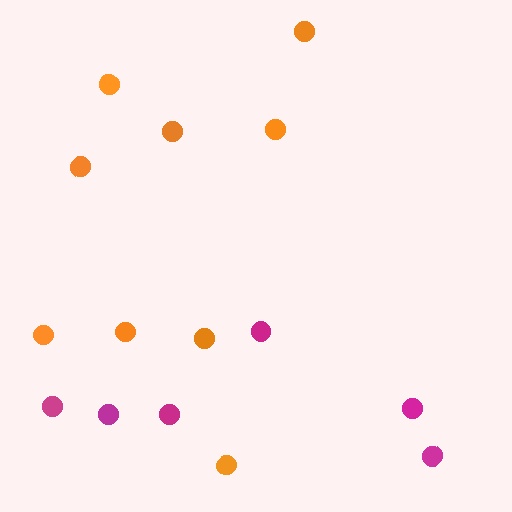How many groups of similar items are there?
There are 2 groups: one group of magenta circles (6) and one group of orange circles (9).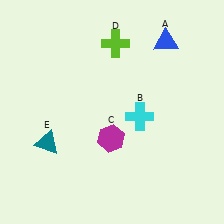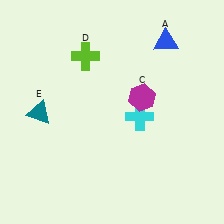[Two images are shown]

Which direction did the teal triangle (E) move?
The teal triangle (E) moved up.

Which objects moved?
The objects that moved are: the magenta hexagon (C), the lime cross (D), the teal triangle (E).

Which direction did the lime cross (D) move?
The lime cross (D) moved left.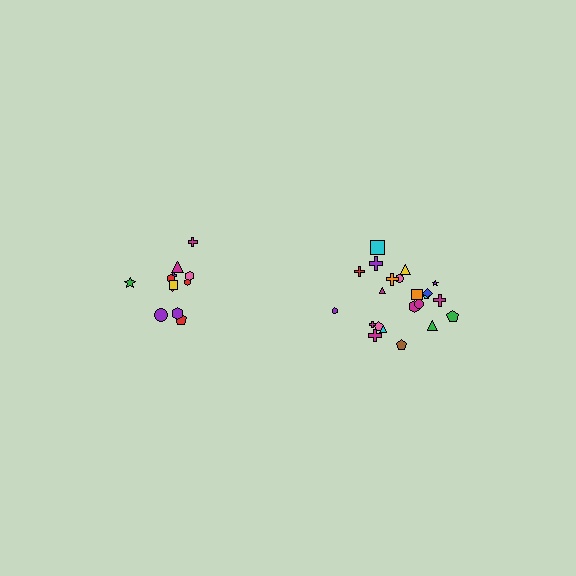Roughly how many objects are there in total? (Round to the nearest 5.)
Roughly 35 objects in total.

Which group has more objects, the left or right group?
The right group.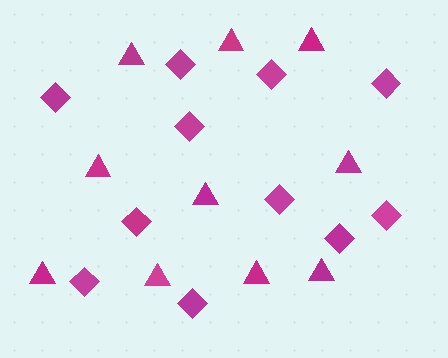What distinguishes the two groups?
There are 2 groups: one group of triangles (10) and one group of diamonds (11).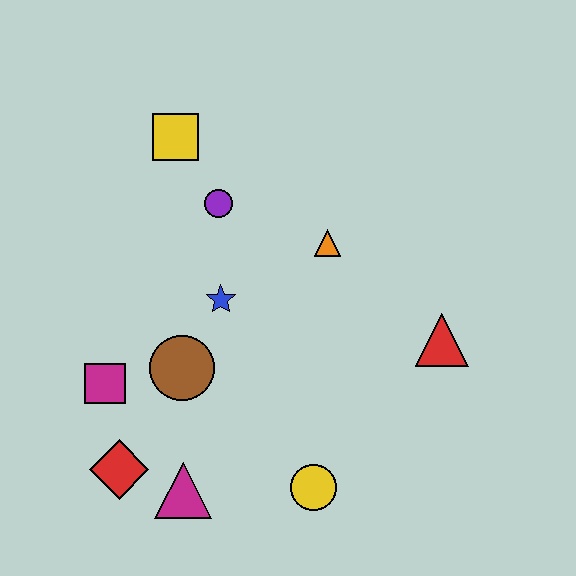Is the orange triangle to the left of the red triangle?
Yes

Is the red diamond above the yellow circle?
Yes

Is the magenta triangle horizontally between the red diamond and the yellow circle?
Yes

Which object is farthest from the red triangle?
The red diamond is farthest from the red triangle.